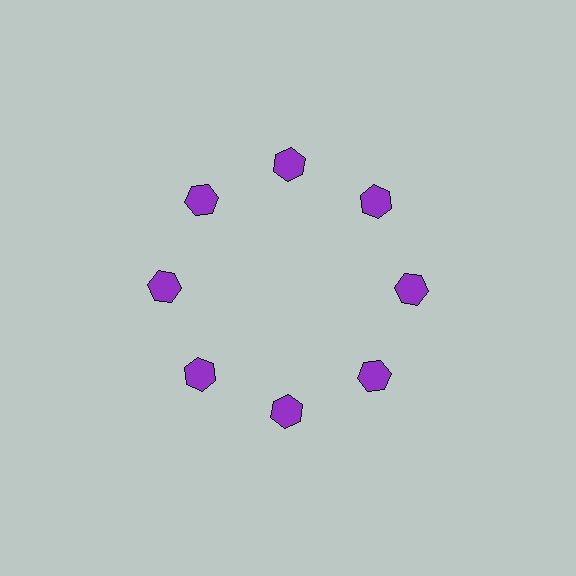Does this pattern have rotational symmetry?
Yes, this pattern has 8-fold rotational symmetry. It looks the same after rotating 45 degrees around the center.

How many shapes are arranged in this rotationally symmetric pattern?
There are 8 shapes, arranged in 8 groups of 1.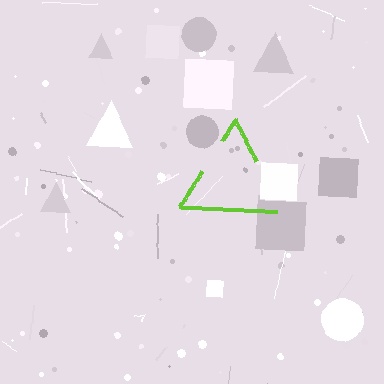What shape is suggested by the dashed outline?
The dashed outline suggests a triangle.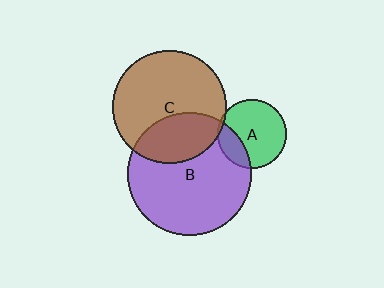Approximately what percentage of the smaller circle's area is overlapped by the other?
Approximately 25%.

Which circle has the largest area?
Circle B (purple).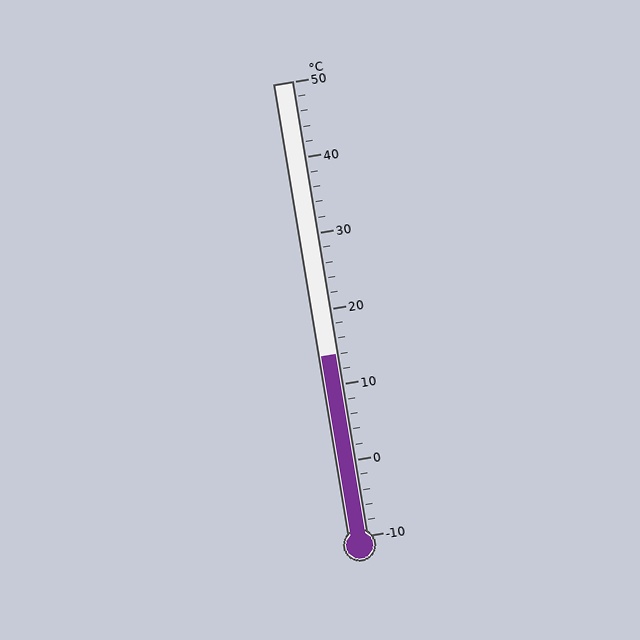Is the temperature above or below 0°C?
The temperature is above 0°C.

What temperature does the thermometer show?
The thermometer shows approximately 14°C.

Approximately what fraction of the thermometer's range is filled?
The thermometer is filled to approximately 40% of its range.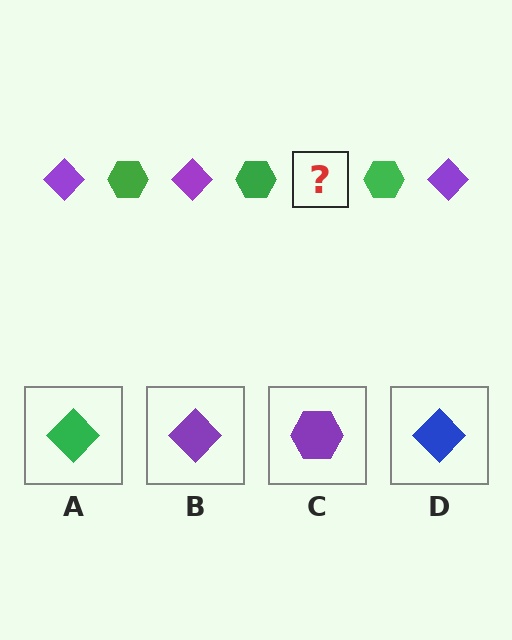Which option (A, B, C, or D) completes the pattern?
B.